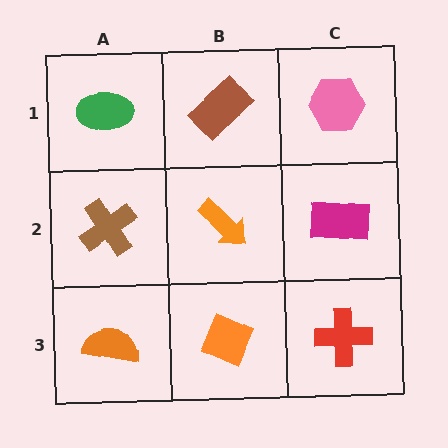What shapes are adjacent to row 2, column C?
A pink hexagon (row 1, column C), a red cross (row 3, column C), an orange arrow (row 2, column B).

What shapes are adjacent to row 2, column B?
A brown rectangle (row 1, column B), an orange diamond (row 3, column B), a brown cross (row 2, column A), a magenta rectangle (row 2, column C).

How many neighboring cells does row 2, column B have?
4.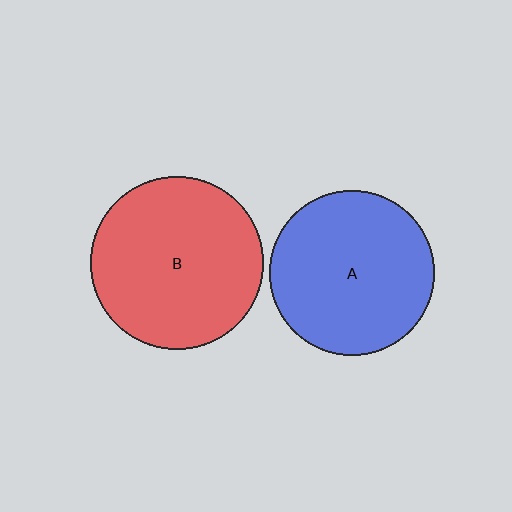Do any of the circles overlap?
No, none of the circles overlap.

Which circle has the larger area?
Circle B (red).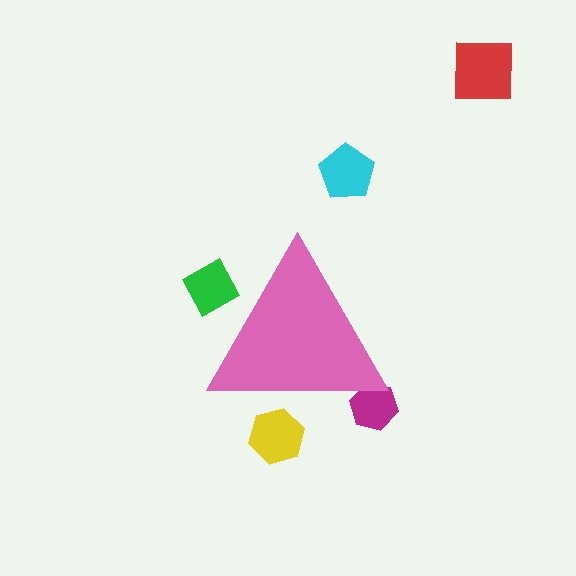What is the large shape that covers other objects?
A pink triangle.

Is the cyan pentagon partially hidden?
No, the cyan pentagon is fully visible.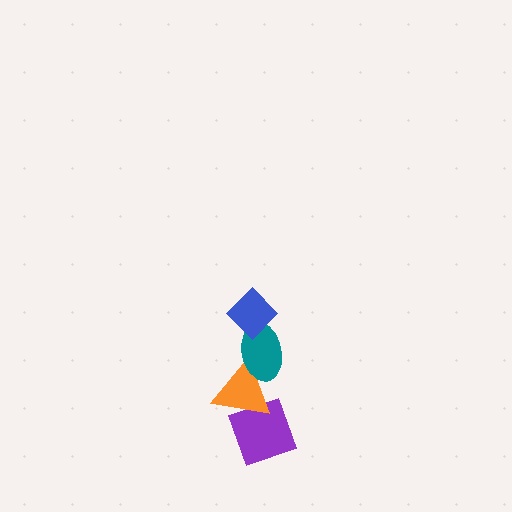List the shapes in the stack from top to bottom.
From top to bottom: the blue diamond, the teal ellipse, the orange triangle, the purple diamond.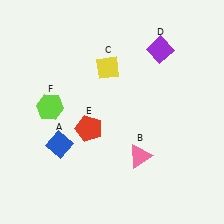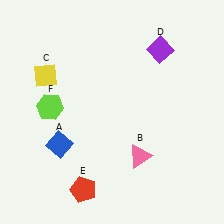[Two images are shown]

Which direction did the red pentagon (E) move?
The red pentagon (E) moved down.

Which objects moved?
The objects that moved are: the yellow diamond (C), the red pentagon (E).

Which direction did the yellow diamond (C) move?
The yellow diamond (C) moved left.